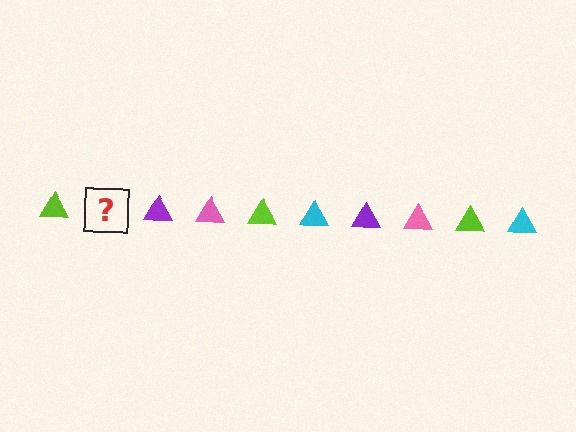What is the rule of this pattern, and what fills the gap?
The rule is that the pattern cycles through lime, cyan, purple, pink triangles. The gap should be filled with a cyan triangle.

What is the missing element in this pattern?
The missing element is a cyan triangle.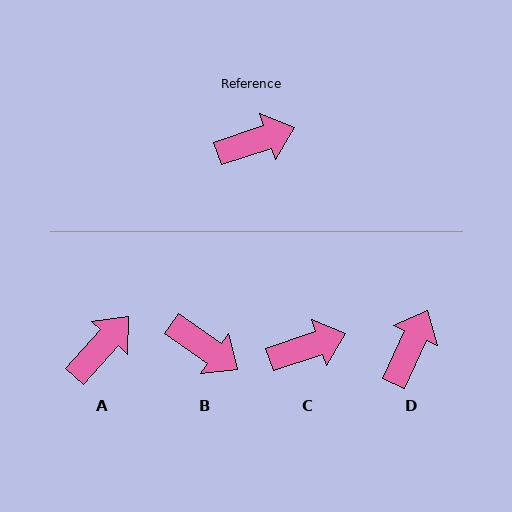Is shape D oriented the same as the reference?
No, it is off by about 46 degrees.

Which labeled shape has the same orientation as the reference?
C.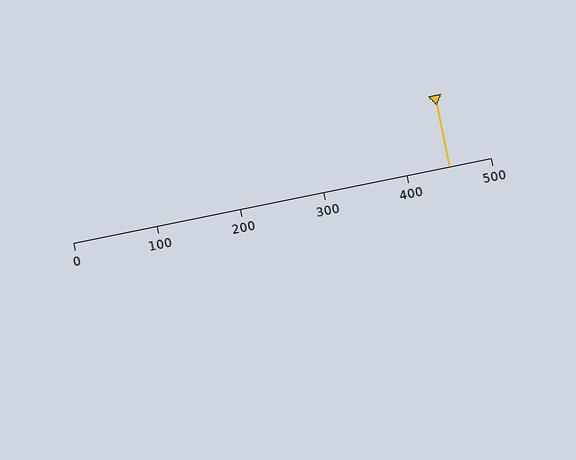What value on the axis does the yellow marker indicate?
The marker indicates approximately 450.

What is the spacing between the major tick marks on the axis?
The major ticks are spaced 100 apart.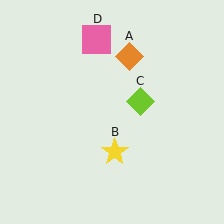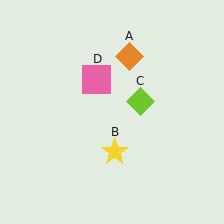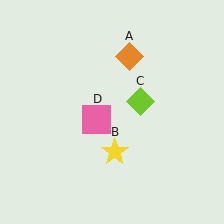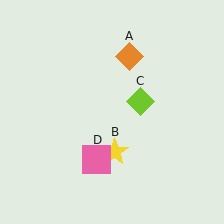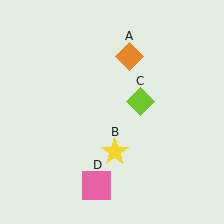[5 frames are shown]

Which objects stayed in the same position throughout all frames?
Orange diamond (object A) and yellow star (object B) and lime diamond (object C) remained stationary.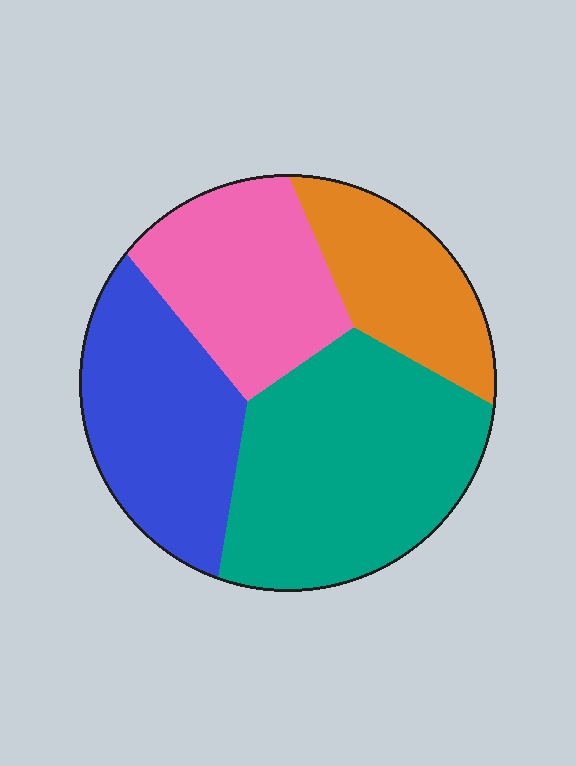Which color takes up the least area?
Orange, at roughly 15%.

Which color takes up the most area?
Teal, at roughly 35%.